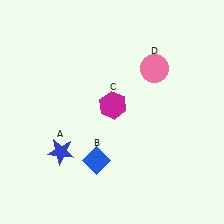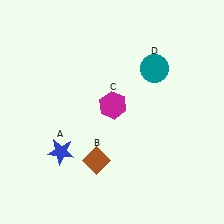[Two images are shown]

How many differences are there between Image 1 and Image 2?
There are 2 differences between the two images.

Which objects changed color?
B changed from blue to brown. D changed from pink to teal.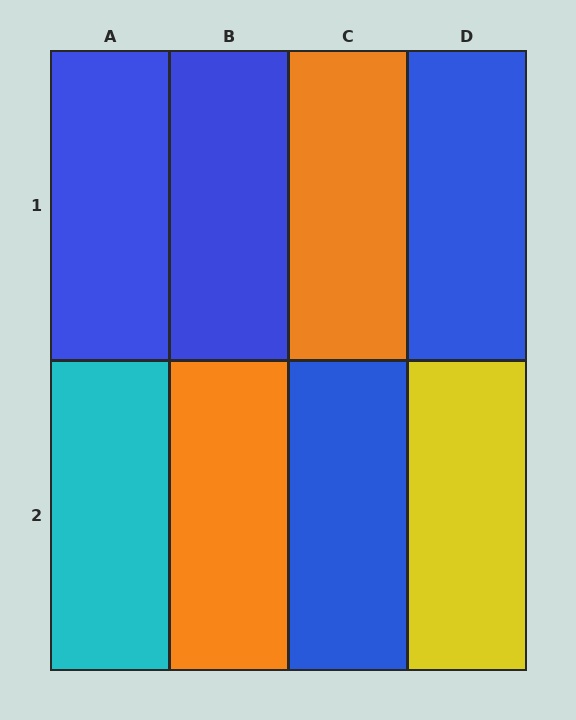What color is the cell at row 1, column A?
Blue.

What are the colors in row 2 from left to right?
Cyan, orange, blue, yellow.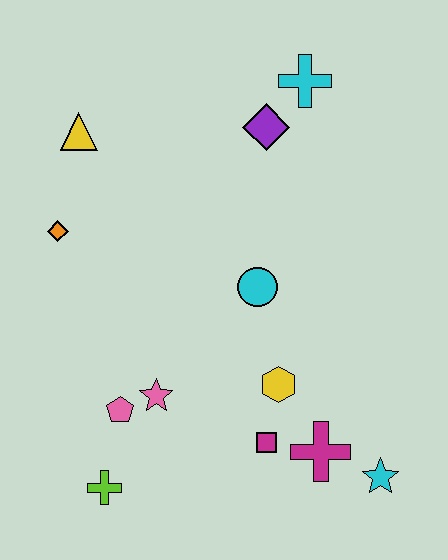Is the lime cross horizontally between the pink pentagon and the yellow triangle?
Yes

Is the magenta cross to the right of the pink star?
Yes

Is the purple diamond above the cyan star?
Yes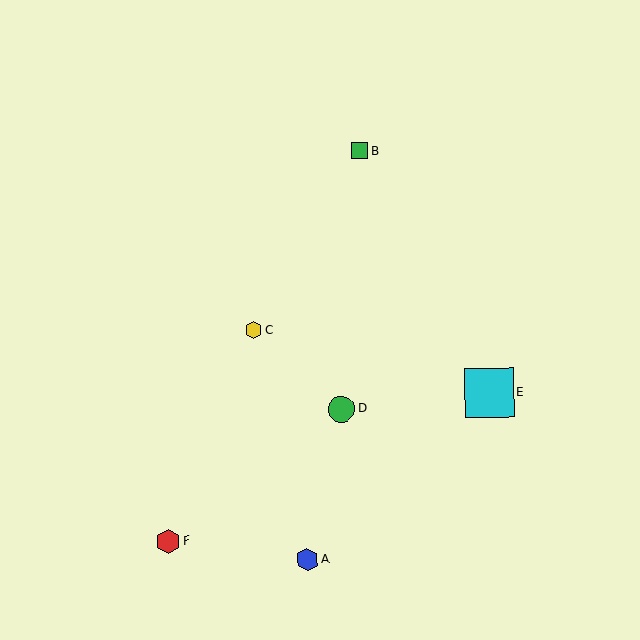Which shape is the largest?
The cyan square (labeled E) is the largest.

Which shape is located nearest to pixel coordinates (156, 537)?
The red hexagon (labeled F) at (168, 541) is nearest to that location.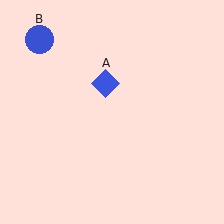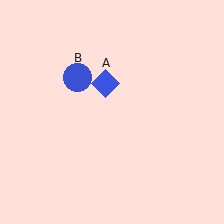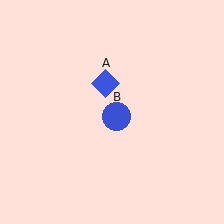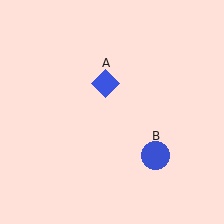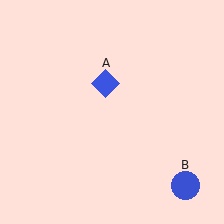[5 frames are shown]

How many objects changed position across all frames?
1 object changed position: blue circle (object B).